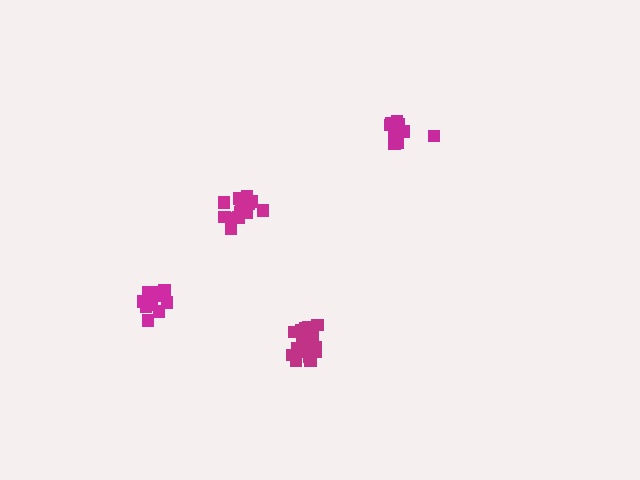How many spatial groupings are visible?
There are 4 spatial groupings.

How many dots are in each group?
Group 1: 13 dots, Group 2: 18 dots, Group 3: 12 dots, Group 4: 16 dots (59 total).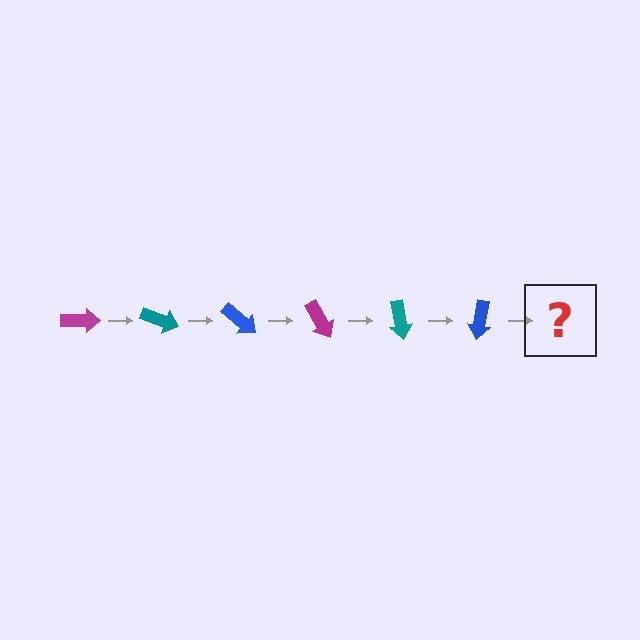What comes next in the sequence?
The next element should be a magenta arrow, rotated 120 degrees from the start.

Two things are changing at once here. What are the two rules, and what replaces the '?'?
The two rules are that it rotates 20 degrees each step and the color cycles through magenta, teal, and blue. The '?' should be a magenta arrow, rotated 120 degrees from the start.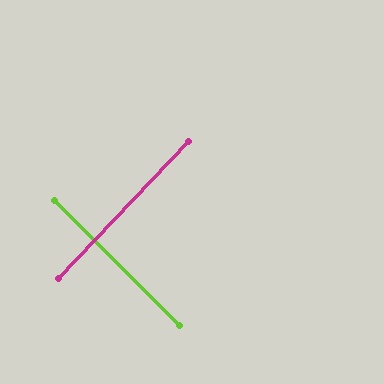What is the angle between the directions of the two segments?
Approximately 89 degrees.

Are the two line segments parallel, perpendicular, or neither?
Perpendicular — they meet at approximately 89°.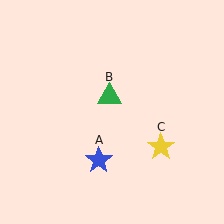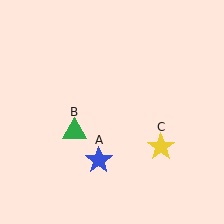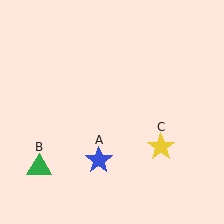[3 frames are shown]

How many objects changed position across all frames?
1 object changed position: green triangle (object B).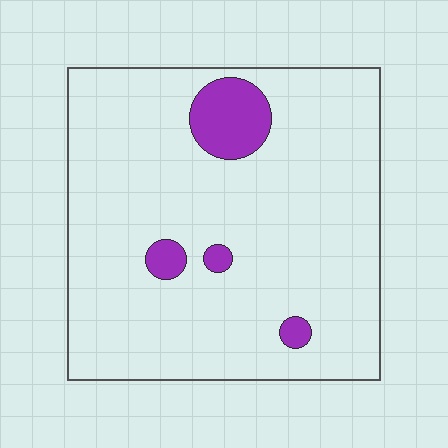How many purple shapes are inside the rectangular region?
4.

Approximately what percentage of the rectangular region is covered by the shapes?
Approximately 10%.